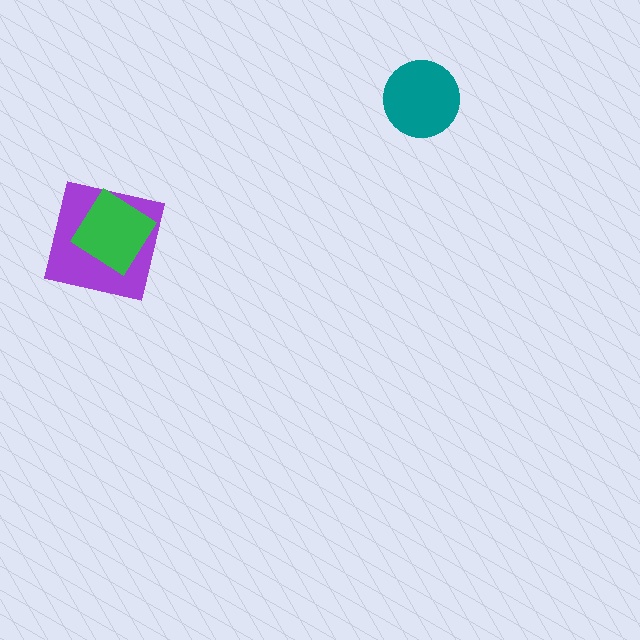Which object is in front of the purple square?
The green diamond is in front of the purple square.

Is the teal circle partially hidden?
No, no other shape covers it.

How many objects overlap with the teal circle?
0 objects overlap with the teal circle.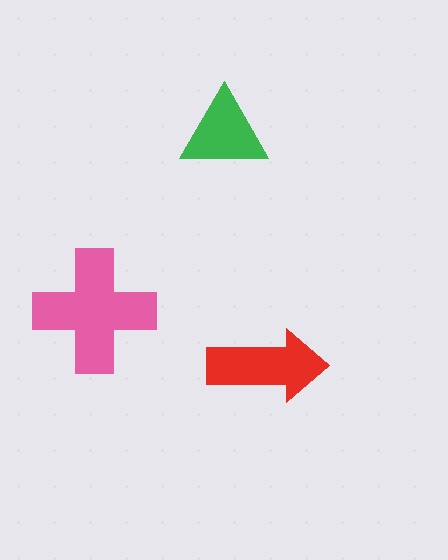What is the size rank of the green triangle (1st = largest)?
3rd.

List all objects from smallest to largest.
The green triangle, the red arrow, the pink cross.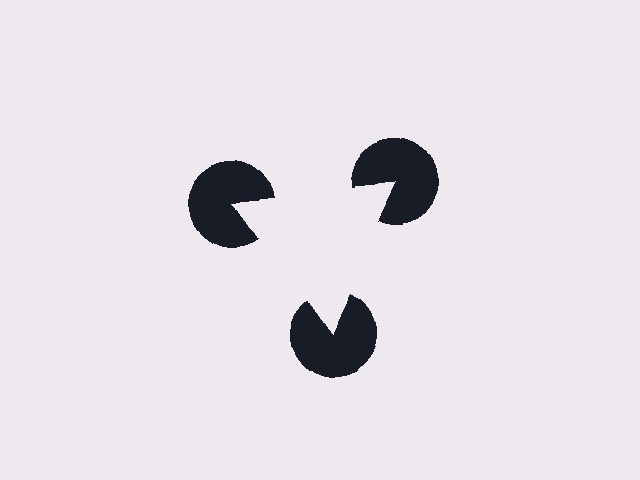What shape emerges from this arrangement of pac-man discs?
An illusory triangle — its edges are inferred from the aligned wedge cuts in the pac-man discs, not physically drawn.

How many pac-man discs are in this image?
There are 3 — one at each vertex of the illusory triangle.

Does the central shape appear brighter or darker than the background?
It typically appears slightly brighter than the background, even though no actual brightness change is drawn.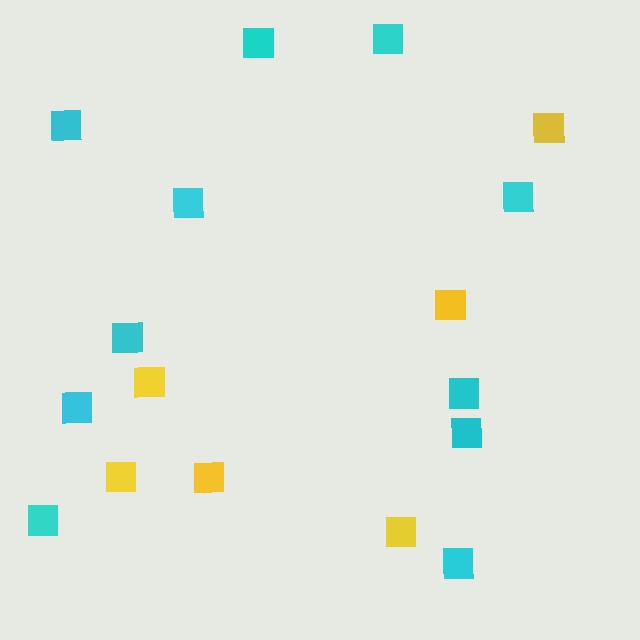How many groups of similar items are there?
There are 2 groups: one group of cyan squares (11) and one group of yellow squares (6).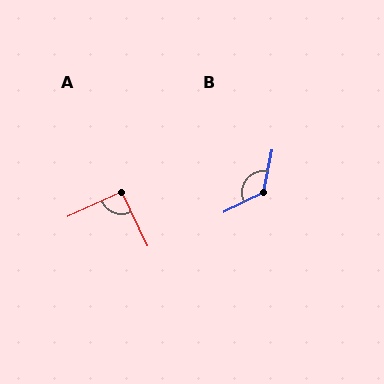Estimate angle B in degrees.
Approximately 128 degrees.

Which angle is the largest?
B, at approximately 128 degrees.